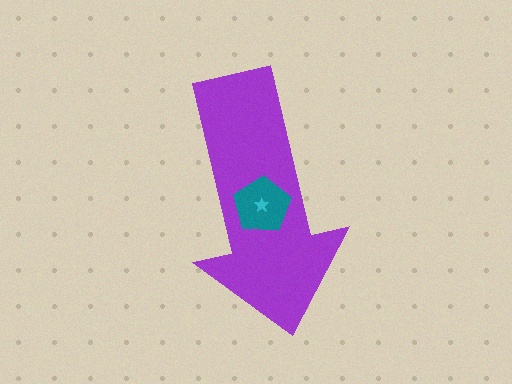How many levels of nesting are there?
3.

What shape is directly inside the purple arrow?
The teal pentagon.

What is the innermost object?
The cyan star.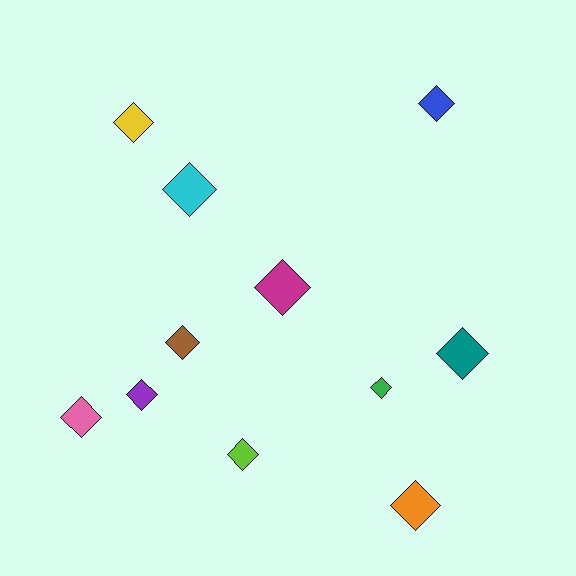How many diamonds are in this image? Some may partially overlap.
There are 11 diamonds.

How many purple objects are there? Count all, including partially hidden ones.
There is 1 purple object.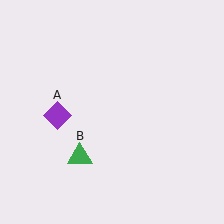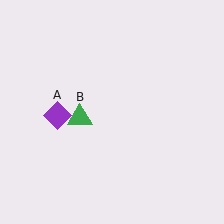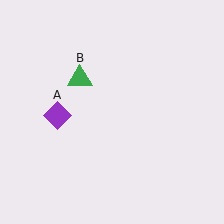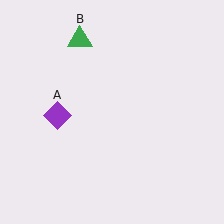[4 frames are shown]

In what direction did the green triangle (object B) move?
The green triangle (object B) moved up.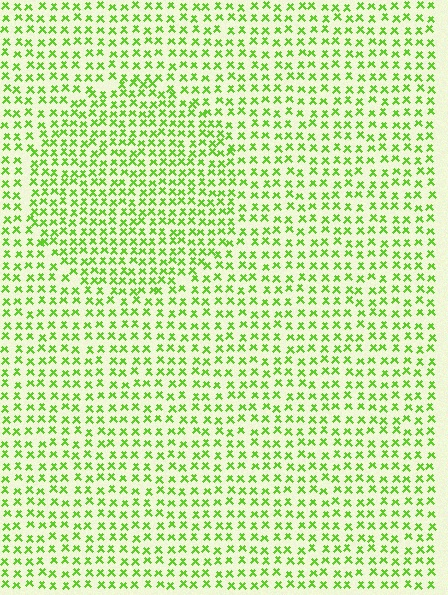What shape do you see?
I see a circle.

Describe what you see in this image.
The image contains small lime elements arranged at two different densities. A circle-shaped region is visible where the elements are more densely packed than the surrounding area.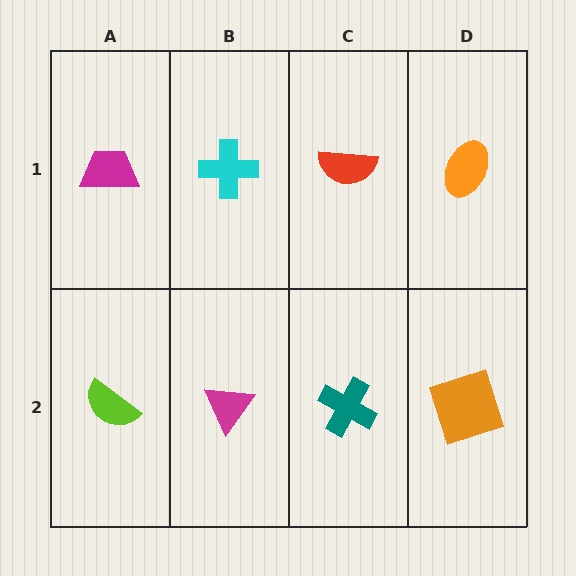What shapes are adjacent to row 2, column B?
A cyan cross (row 1, column B), a lime semicircle (row 2, column A), a teal cross (row 2, column C).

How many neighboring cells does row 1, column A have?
2.